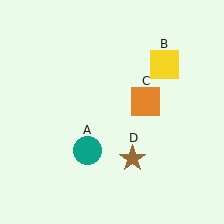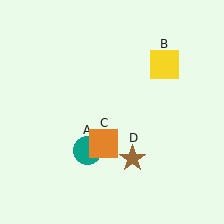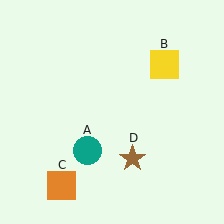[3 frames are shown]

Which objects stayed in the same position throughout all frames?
Teal circle (object A) and yellow square (object B) and brown star (object D) remained stationary.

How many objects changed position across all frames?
1 object changed position: orange square (object C).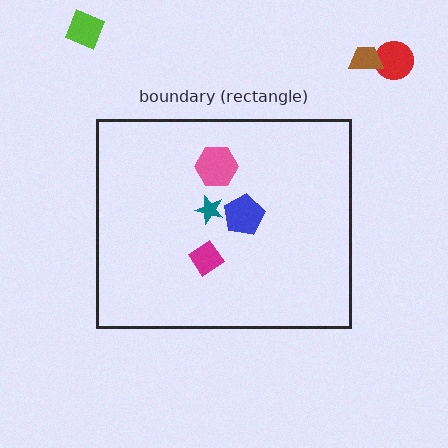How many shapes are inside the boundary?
4 inside, 3 outside.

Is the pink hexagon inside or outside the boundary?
Inside.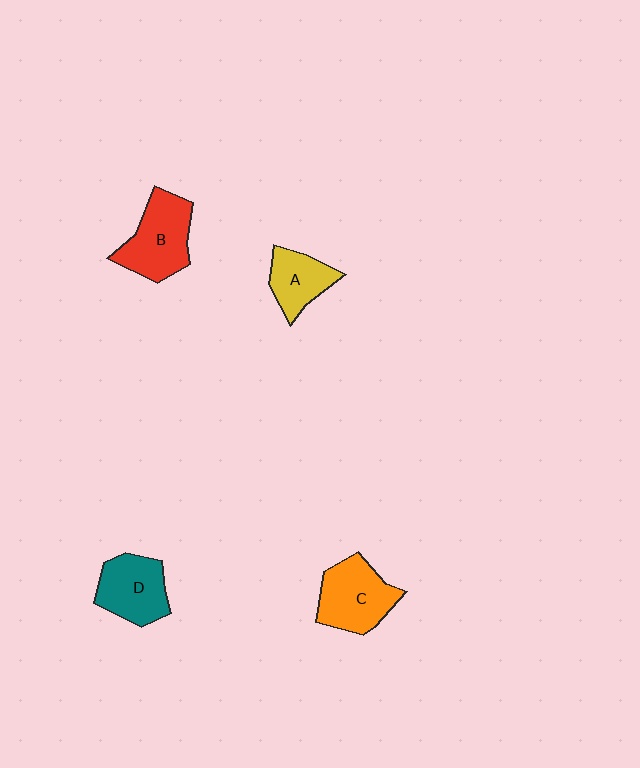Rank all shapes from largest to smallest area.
From largest to smallest: B (red), C (orange), D (teal), A (yellow).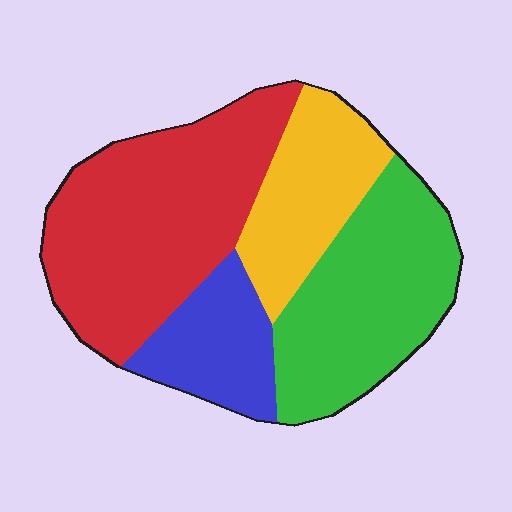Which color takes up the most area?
Red, at roughly 40%.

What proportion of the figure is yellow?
Yellow covers 18% of the figure.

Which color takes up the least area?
Blue, at roughly 15%.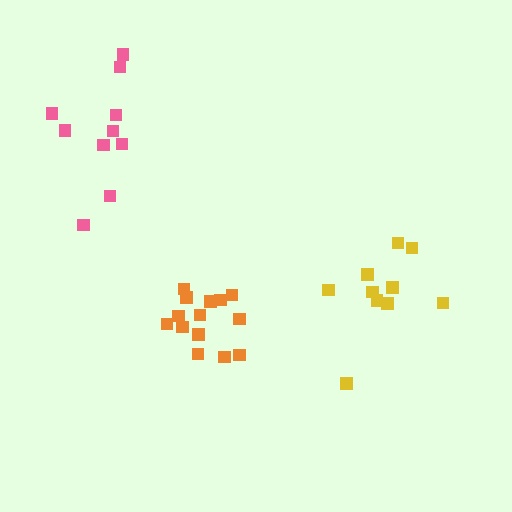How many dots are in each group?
Group 1: 14 dots, Group 2: 10 dots, Group 3: 10 dots (34 total).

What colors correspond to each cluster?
The clusters are colored: orange, yellow, pink.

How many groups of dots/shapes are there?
There are 3 groups.